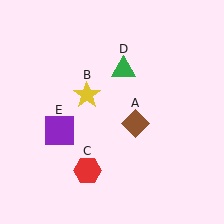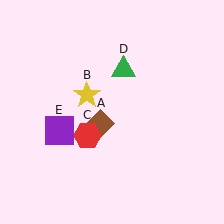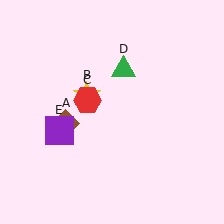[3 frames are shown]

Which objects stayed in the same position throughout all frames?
Yellow star (object B) and green triangle (object D) and purple square (object E) remained stationary.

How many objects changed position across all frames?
2 objects changed position: brown diamond (object A), red hexagon (object C).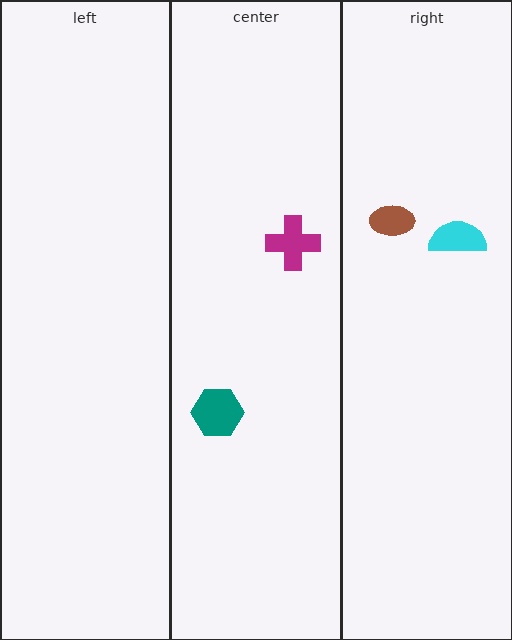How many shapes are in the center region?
2.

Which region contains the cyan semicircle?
The right region.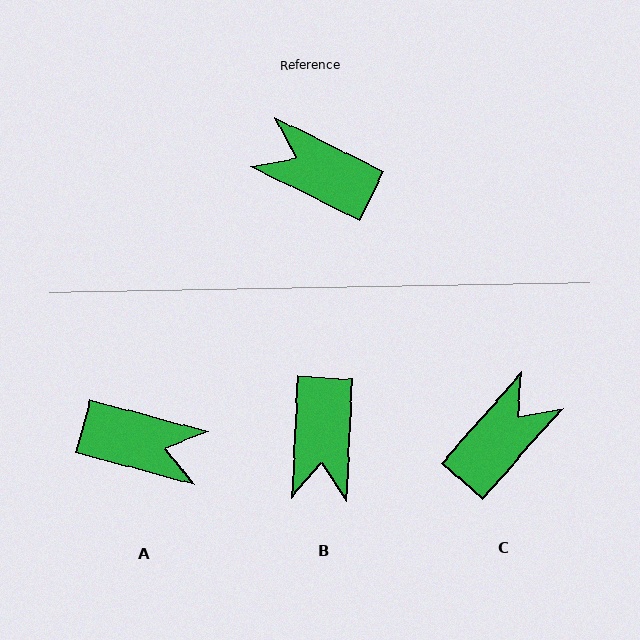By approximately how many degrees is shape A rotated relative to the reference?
Approximately 169 degrees clockwise.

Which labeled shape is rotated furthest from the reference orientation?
A, about 169 degrees away.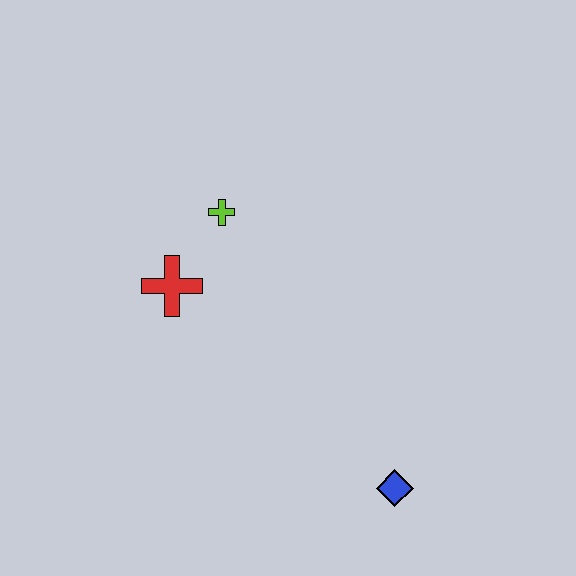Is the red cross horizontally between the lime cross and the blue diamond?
No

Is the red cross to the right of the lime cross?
No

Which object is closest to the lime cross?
The red cross is closest to the lime cross.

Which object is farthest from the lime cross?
The blue diamond is farthest from the lime cross.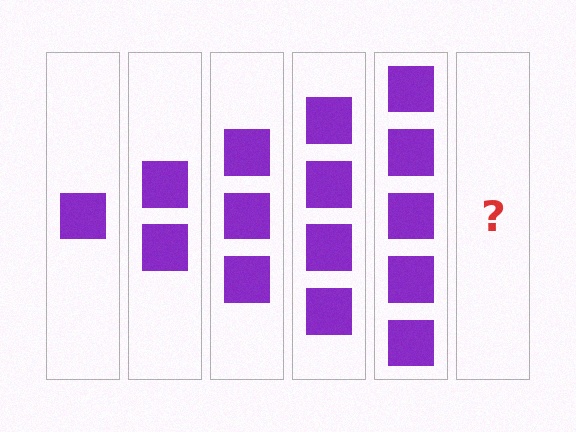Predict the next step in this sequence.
The next step is 6 squares.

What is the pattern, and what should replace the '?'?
The pattern is that each step adds one more square. The '?' should be 6 squares.